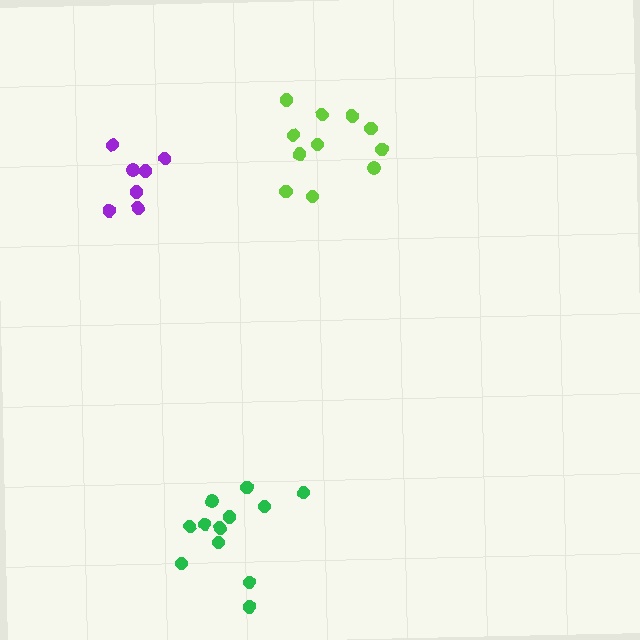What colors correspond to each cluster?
The clusters are colored: purple, lime, green.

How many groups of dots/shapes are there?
There are 3 groups.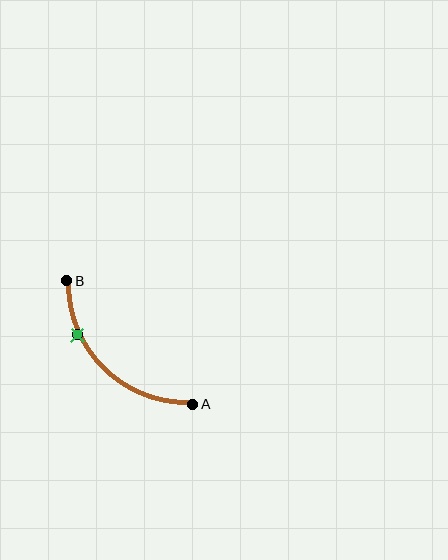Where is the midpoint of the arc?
The arc midpoint is the point on the curve farthest from the straight line joining A and B. It sits below and to the left of that line.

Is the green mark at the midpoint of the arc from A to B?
No. The green mark lies on the arc but is closer to endpoint B. The arc midpoint would be at the point on the curve equidistant along the arc from both A and B.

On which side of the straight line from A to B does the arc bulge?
The arc bulges below and to the left of the straight line connecting A and B.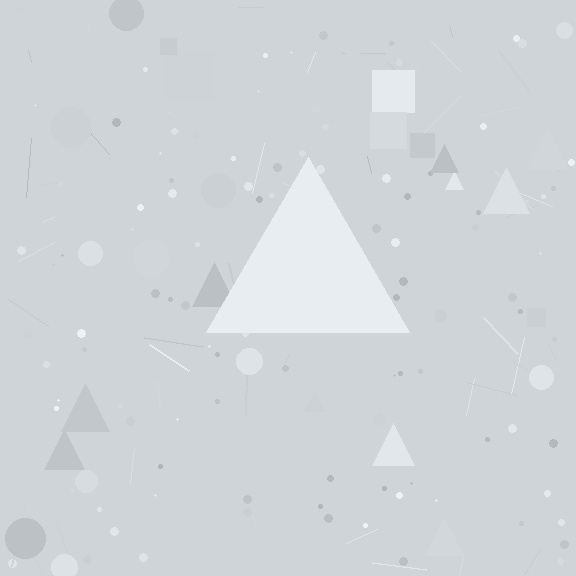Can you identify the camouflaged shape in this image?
The camouflaged shape is a triangle.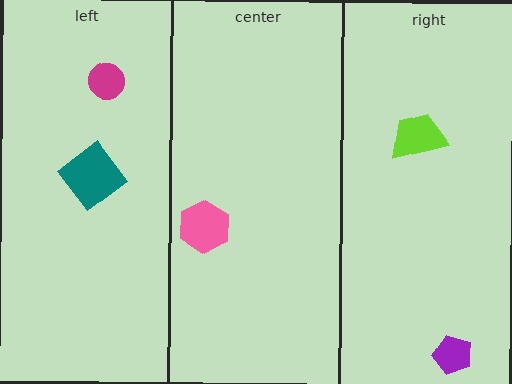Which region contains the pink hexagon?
The center region.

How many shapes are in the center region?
1.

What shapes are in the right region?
The lime trapezoid, the purple pentagon.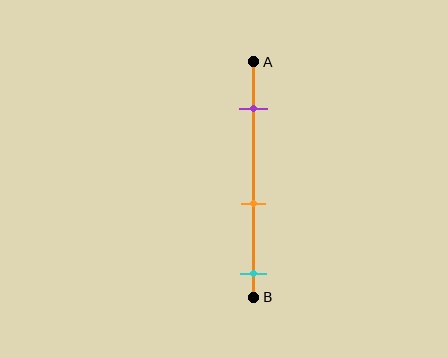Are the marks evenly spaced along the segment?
Yes, the marks are approximately evenly spaced.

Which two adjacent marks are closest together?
The orange and cyan marks are the closest adjacent pair.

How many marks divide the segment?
There are 3 marks dividing the segment.